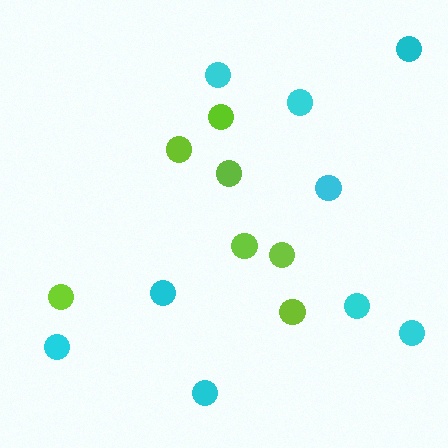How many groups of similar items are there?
There are 2 groups: one group of lime circles (7) and one group of cyan circles (9).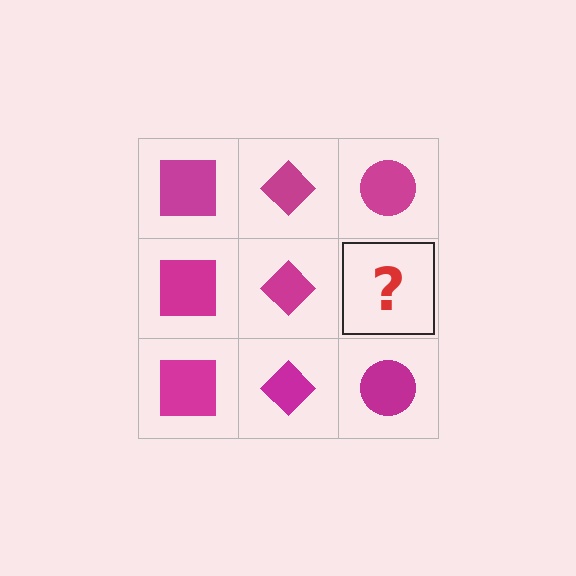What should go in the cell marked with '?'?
The missing cell should contain a magenta circle.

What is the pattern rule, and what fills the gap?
The rule is that each column has a consistent shape. The gap should be filled with a magenta circle.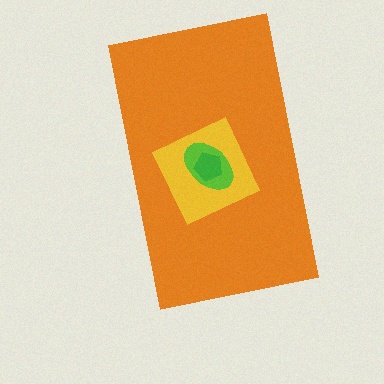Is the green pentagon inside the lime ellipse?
Yes.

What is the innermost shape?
The green pentagon.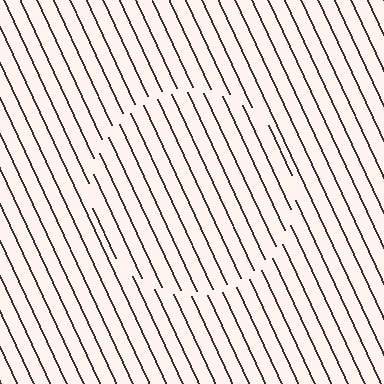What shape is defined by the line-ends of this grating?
An illusory circle. The interior of the shape contains the same grating, shifted by half a period — the contour is defined by the phase discontinuity where line-ends from the inner and outer gratings abut.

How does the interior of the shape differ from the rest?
The interior of the shape contains the same grating, shifted by half a period — the contour is defined by the phase discontinuity where line-ends from the inner and outer gratings abut.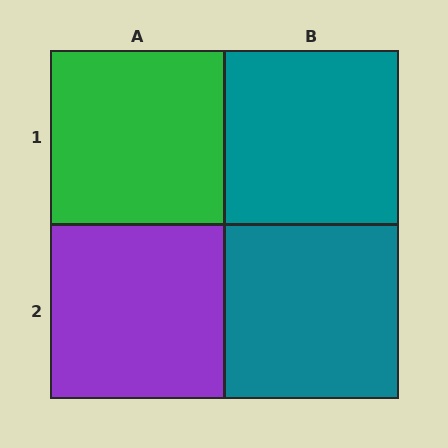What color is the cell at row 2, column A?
Purple.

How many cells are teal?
2 cells are teal.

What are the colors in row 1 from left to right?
Green, teal.